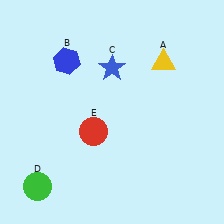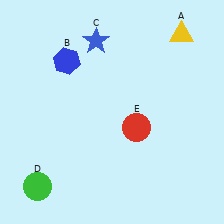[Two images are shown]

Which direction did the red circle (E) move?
The red circle (E) moved right.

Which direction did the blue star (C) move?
The blue star (C) moved up.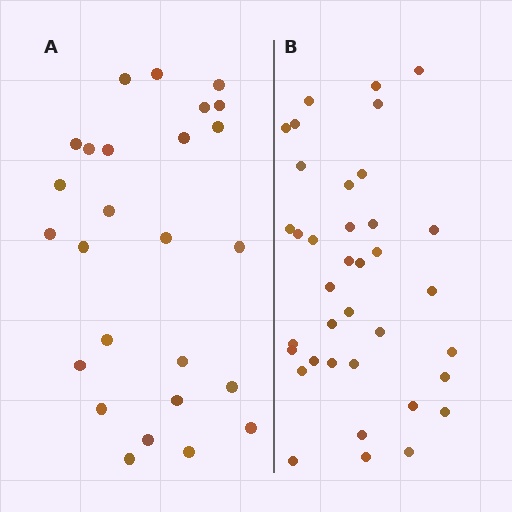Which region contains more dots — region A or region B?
Region B (the right region) has more dots.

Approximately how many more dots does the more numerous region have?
Region B has roughly 12 or so more dots than region A.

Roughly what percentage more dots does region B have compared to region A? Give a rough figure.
About 40% more.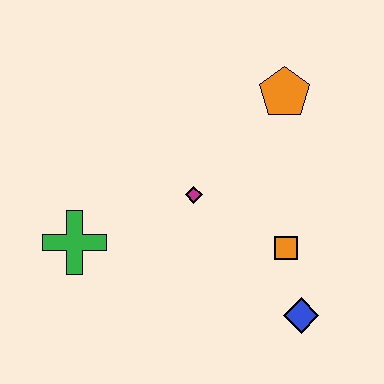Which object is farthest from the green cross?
The orange pentagon is farthest from the green cross.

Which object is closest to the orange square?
The blue diamond is closest to the orange square.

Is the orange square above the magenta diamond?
No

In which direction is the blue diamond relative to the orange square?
The blue diamond is below the orange square.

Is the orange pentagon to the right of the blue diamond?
No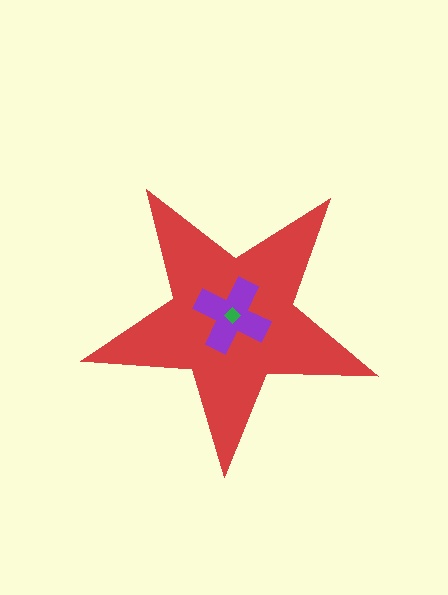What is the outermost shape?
The red star.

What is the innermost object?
The green diamond.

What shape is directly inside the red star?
The purple cross.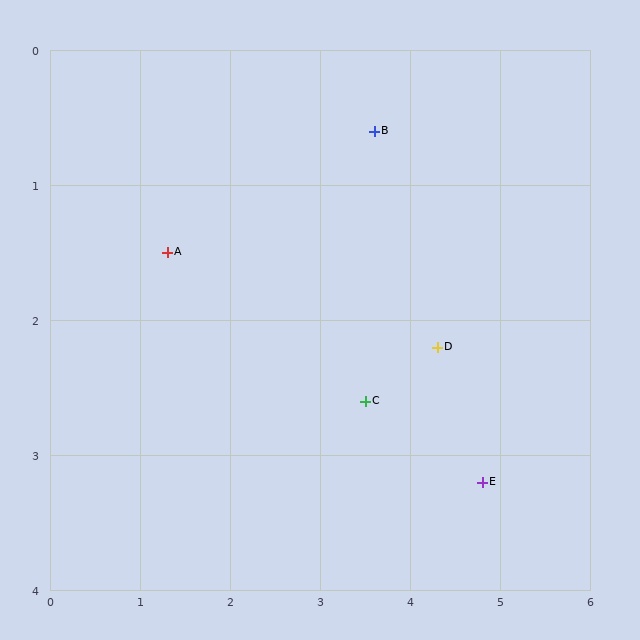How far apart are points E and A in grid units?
Points E and A are about 3.9 grid units apart.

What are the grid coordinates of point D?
Point D is at approximately (4.3, 2.2).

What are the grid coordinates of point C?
Point C is at approximately (3.5, 2.6).